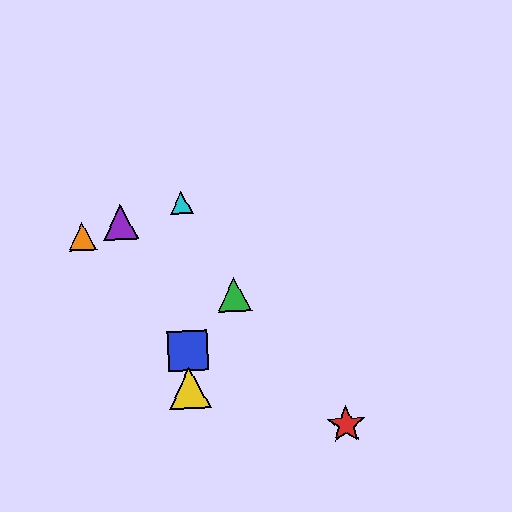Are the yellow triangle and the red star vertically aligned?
No, the yellow triangle is at x≈190 and the red star is at x≈346.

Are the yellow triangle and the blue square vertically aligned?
Yes, both are at x≈190.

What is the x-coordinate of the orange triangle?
The orange triangle is at x≈83.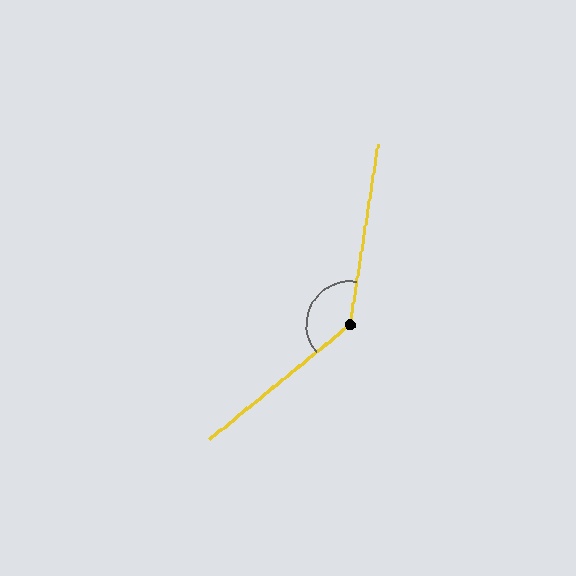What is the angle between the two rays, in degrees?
Approximately 138 degrees.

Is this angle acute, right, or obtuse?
It is obtuse.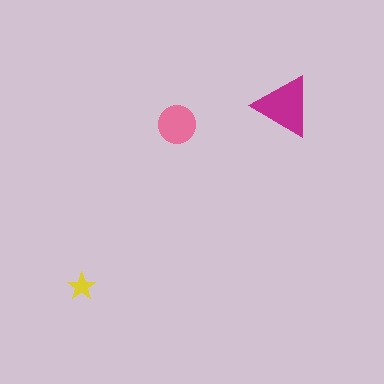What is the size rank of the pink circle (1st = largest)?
2nd.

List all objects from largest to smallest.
The magenta triangle, the pink circle, the yellow star.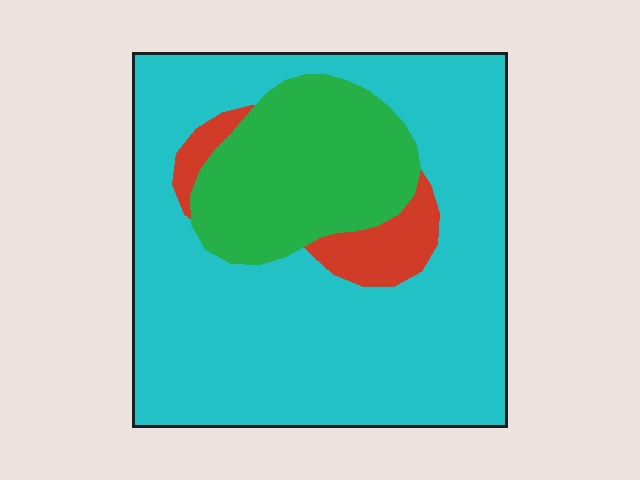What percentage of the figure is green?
Green covers roughly 20% of the figure.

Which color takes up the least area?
Red, at roughly 5%.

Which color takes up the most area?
Cyan, at roughly 70%.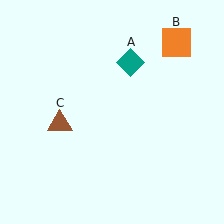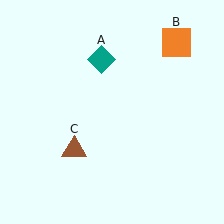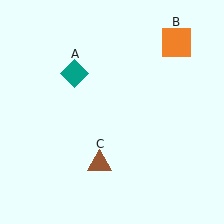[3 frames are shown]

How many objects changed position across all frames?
2 objects changed position: teal diamond (object A), brown triangle (object C).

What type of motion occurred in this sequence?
The teal diamond (object A), brown triangle (object C) rotated counterclockwise around the center of the scene.